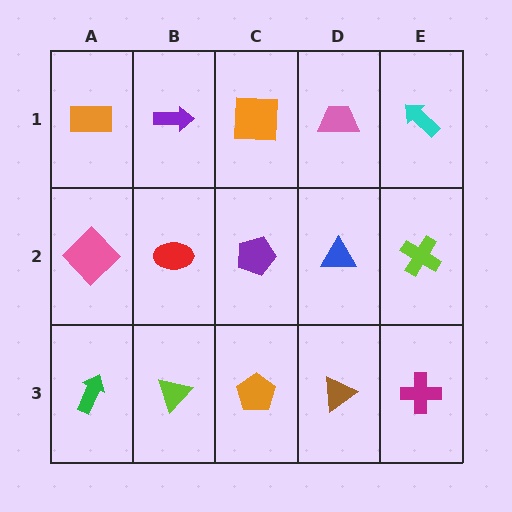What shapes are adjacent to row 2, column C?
An orange square (row 1, column C), an orange pentagon (row 3, column C), a red ellipse (row 2, column B), a blue triangle (row 2, column D).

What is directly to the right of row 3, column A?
A lime triangle.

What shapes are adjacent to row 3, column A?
A pink diamond (row 2, column A), a lime triangle (row 3, column B).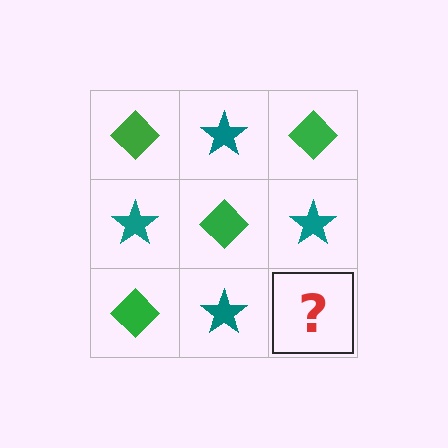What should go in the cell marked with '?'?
The missing cell should contain a green diamond.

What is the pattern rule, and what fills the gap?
The rule is that it alternates green diamond and teal star in a checkerboard pattern. The gap should be filled with a green diamond.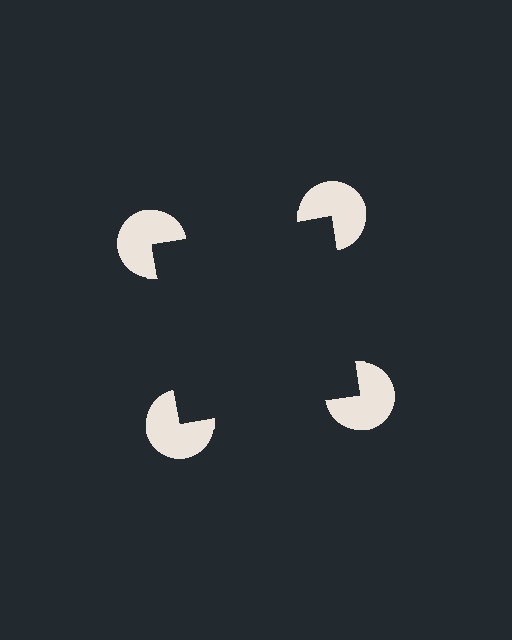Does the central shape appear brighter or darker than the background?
It typically appears slightly darker than the background, even though no actual brightness change is drawn.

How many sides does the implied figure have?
4 sides.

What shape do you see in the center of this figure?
An illusory square — its edges are inferred from the aligned wedge cuts in the pac-man discs, not physically drawn.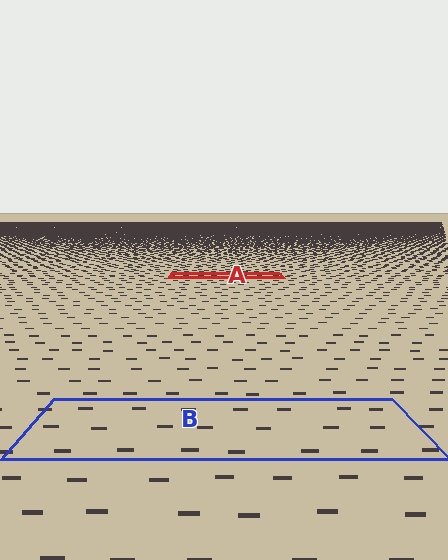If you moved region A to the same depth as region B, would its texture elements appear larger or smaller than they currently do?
They would appear larger. At a closer depth, the same texture elements are projected at a bigger on-screen size.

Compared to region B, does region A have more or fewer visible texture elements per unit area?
Region A has more texture elements per unit area — they are packed more densely because it is farther away.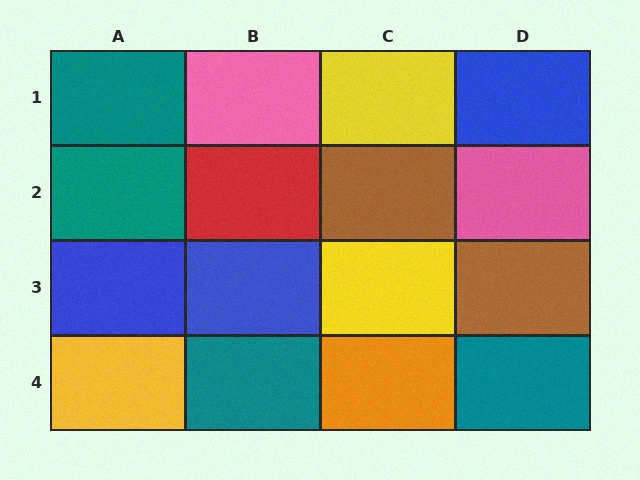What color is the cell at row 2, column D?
Pink.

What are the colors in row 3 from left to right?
Blue, blue, yellow, brown.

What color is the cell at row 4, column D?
Teal.